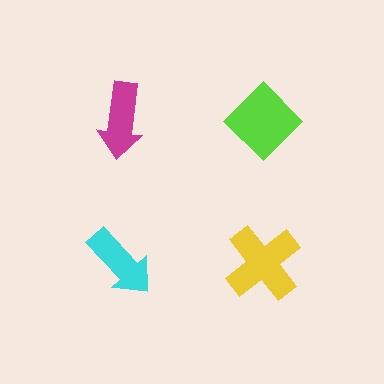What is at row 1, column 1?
A magenta arrow.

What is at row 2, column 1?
A cyan arrow.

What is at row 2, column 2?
A yellow cross.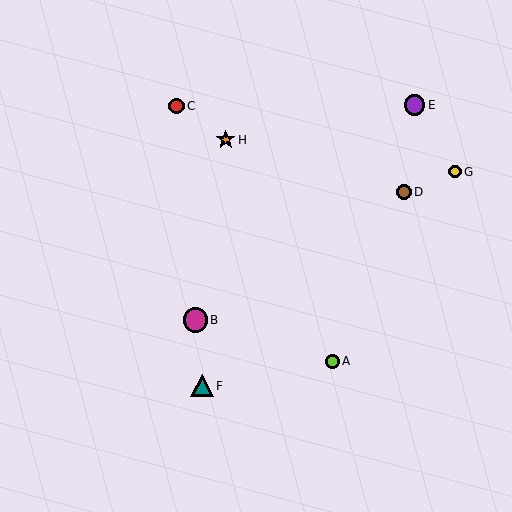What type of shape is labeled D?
Shape D is a brown circle.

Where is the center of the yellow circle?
The center of the yellow circle is at (455, 172).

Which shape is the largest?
The magenta circle (labeled B) is the largest.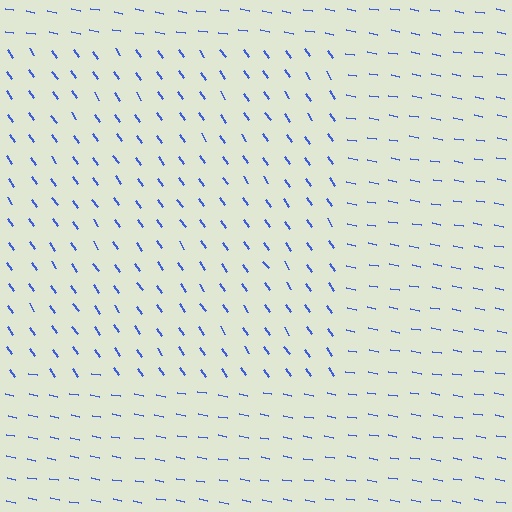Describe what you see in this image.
The image is filled with small blue line segments. A rectangle region in the image has lines oriented differently from the surrounding lines, creating a visible texture boundary.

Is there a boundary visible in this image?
Yes, there is a texture boundary formed by a change in line orientation.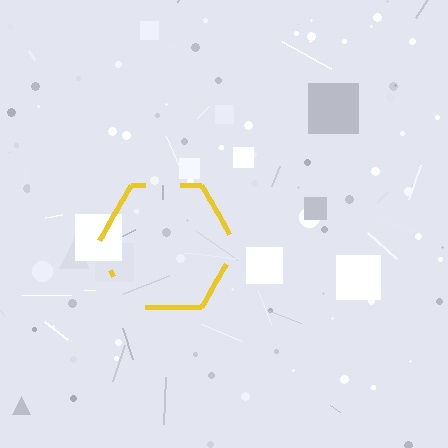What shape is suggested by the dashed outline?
The dashed outline suggests a hexagon.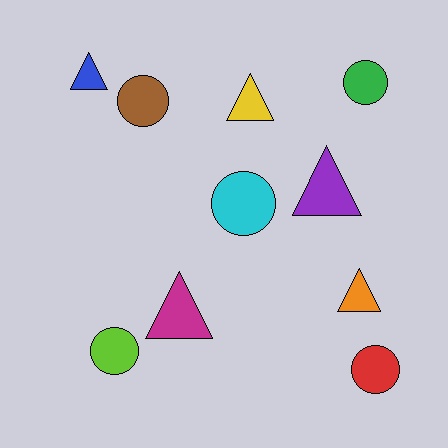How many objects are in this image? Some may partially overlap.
There are 10 objects.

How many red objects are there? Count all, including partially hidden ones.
There is 1 red object.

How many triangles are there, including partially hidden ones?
There are 5 triangles.